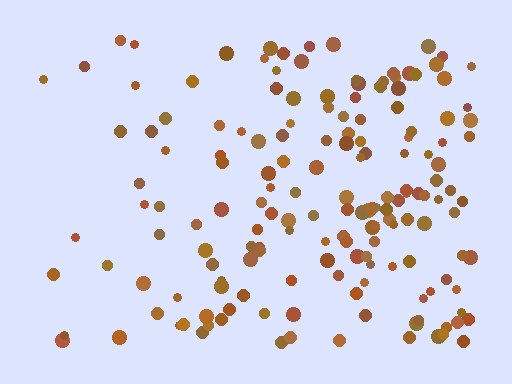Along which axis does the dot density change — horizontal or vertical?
Horizontal.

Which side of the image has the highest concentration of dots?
The right.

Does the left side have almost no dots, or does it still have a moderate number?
Still a moderate number, just noticeably fewer than the right.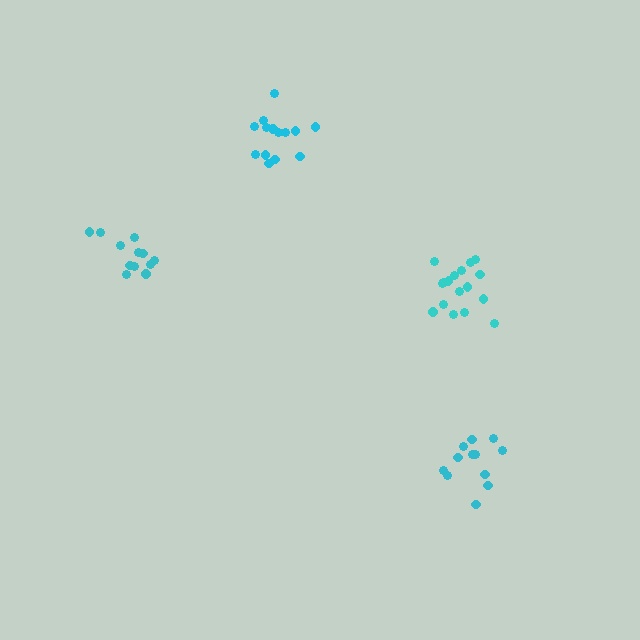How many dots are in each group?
Group 1: 12 dots, Group 2: 14 dots, Group 3: 17 dots, Group 4: 12 dots (55 total).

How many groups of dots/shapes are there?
There are 4 groups.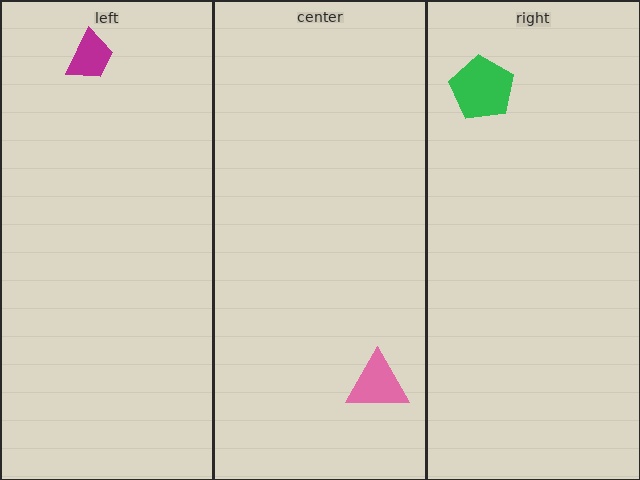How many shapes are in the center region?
1.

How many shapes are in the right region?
1.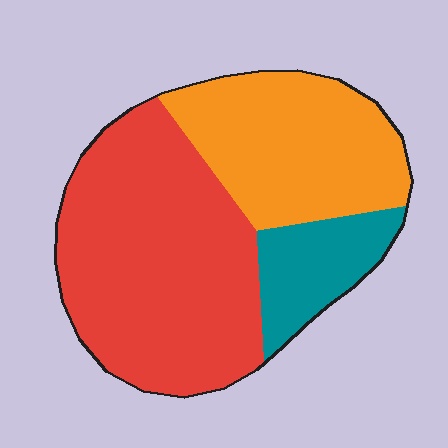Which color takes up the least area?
Teal, at roughly 15%.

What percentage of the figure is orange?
Orange takes up about one third (1/3) of the figure.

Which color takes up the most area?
Red, at roughly 55%.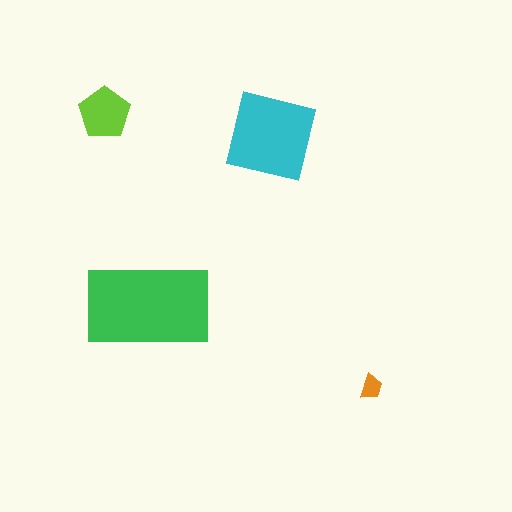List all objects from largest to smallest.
The green rectangle, the cyan square, the lime pentagon, the orange trapezoid.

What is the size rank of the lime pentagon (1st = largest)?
3rd.